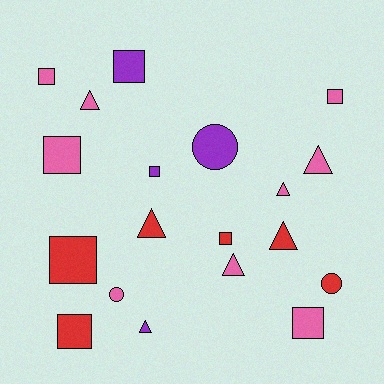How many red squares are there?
There are 3 red squares.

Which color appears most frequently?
Pink, with 9 objects.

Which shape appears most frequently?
Square, with 9 objects.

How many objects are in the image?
There are 19 objects.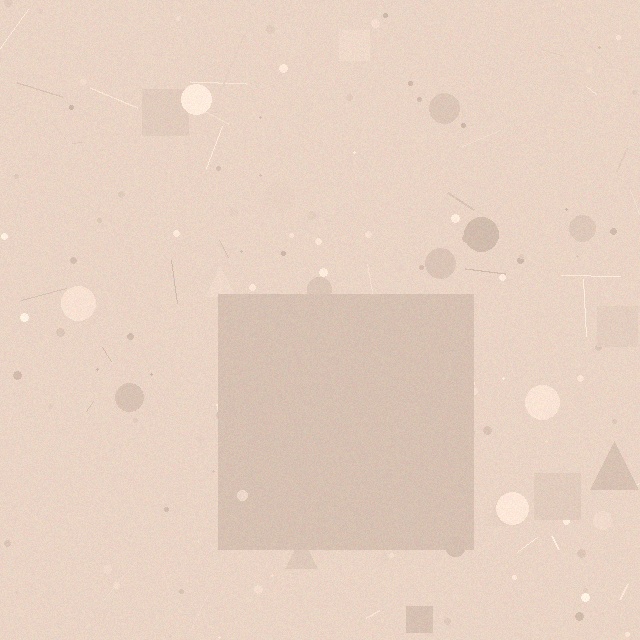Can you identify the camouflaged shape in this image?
The camouflaged shape is a square.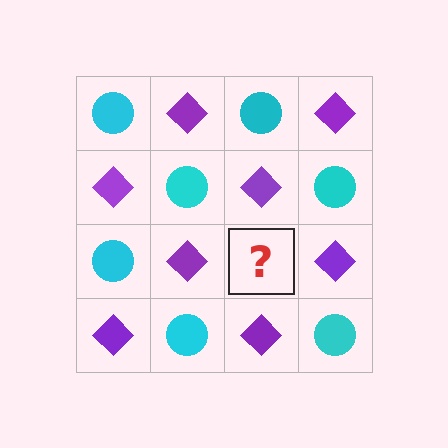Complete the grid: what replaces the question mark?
The question mark should be replaced with a cyan circle.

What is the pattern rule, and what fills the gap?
The rule is that it alternates cyan circle and purple diamond in a checkerboard pattern. The gap should be filled with a cyan circle.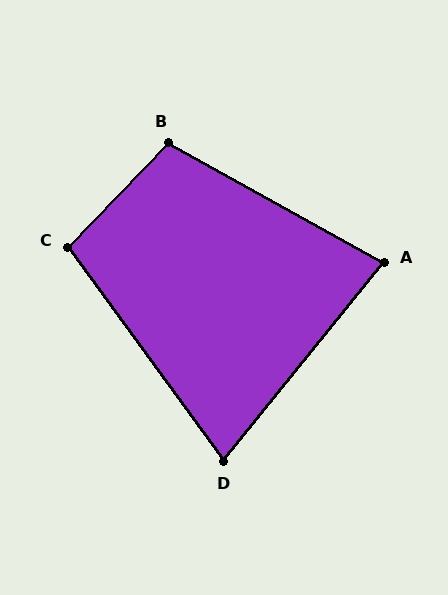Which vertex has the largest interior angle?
B, at approximately 105 degrees.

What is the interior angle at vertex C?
Approximately 100 degrees (obtuse).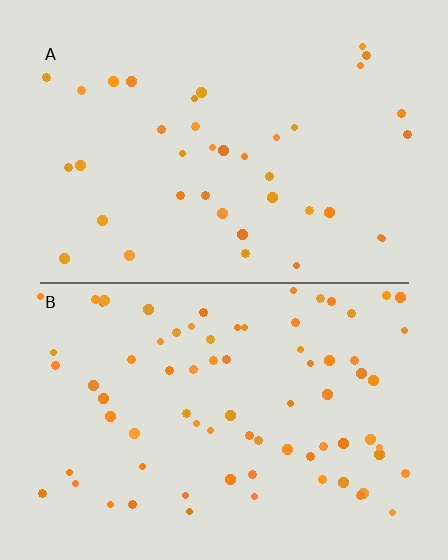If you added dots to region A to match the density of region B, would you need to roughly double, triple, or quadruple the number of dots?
Approximately double.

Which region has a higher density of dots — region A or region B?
B (the bottom).